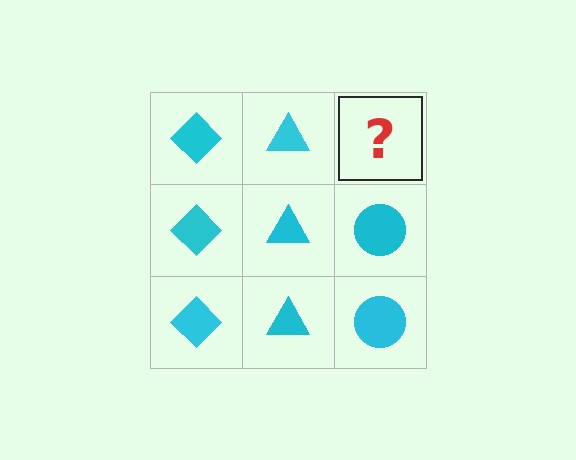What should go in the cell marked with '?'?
The missing cell should contain a cyan circle.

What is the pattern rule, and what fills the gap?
The rule is that each column has a consistent shape. The gap should be filled with a cyan circle.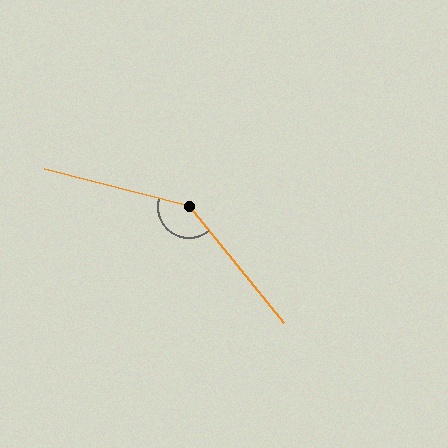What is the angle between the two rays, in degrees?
Approximately 144 degrees.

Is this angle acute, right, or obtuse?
It is obtuse.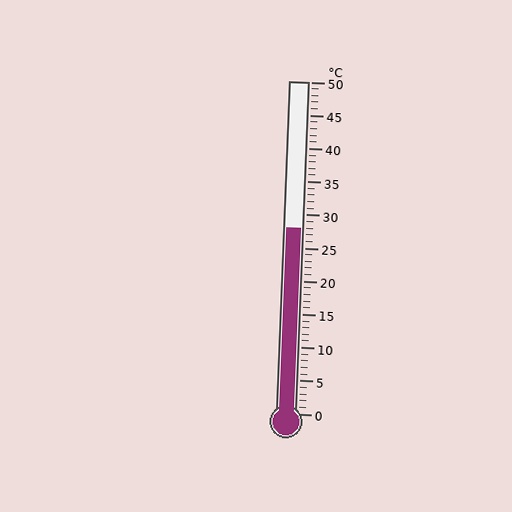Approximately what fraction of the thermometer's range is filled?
The thermometer is filled to approximately 55% of its range.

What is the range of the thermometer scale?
The thermometer scale ranges from 0°C to 50°C.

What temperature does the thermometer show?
The thermometer shows approximately 28°C.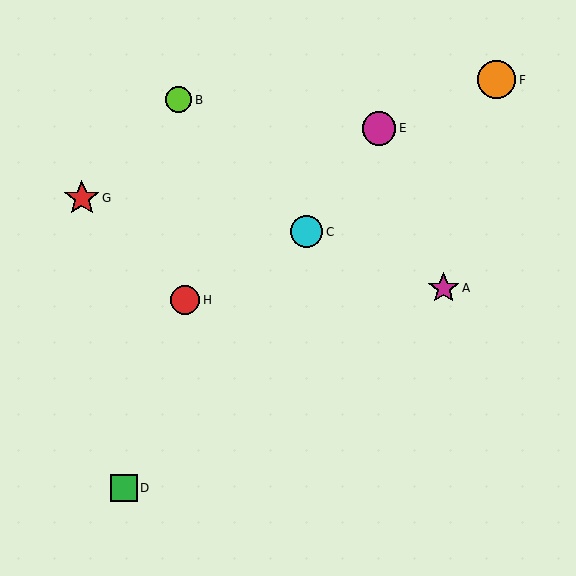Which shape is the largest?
The orange circle (labeled F) is the largest.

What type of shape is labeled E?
Shape E is a magenta circle.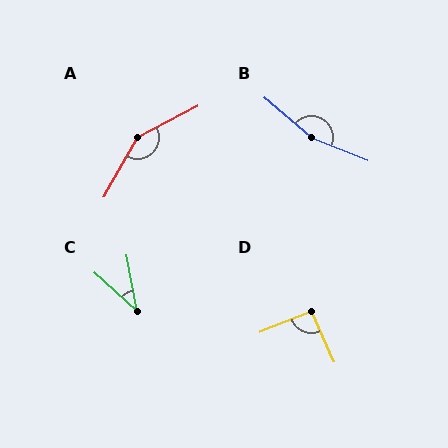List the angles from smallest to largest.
C (37°), D (92°), A (147°), B (162°).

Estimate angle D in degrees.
Approximately 92 degrees.